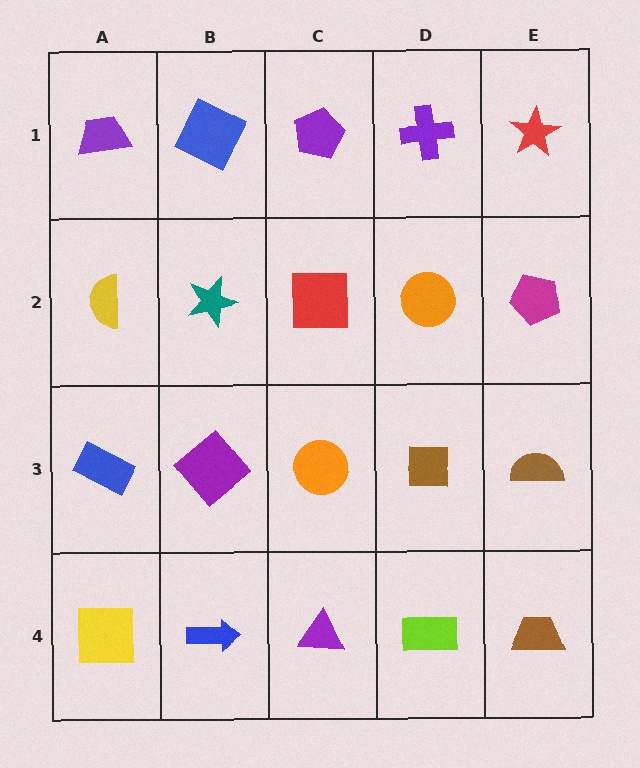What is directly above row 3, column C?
A red square.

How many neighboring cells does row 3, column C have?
4.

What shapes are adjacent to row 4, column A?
A blue rectangle (row 3, column A), a blue arrow (row 4, column B).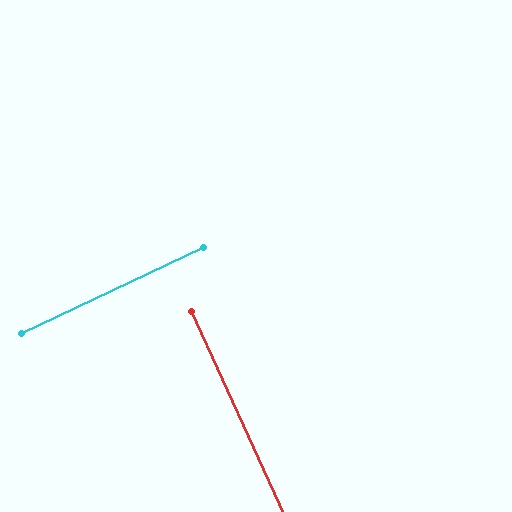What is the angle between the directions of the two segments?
Approximately 90 degrees.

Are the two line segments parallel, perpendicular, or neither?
Perpendicular — they meet at approximately 90°.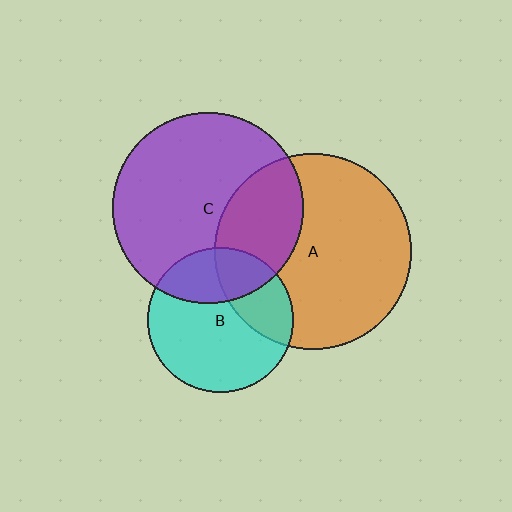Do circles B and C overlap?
Yes.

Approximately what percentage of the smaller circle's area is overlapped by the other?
Approximately 30%.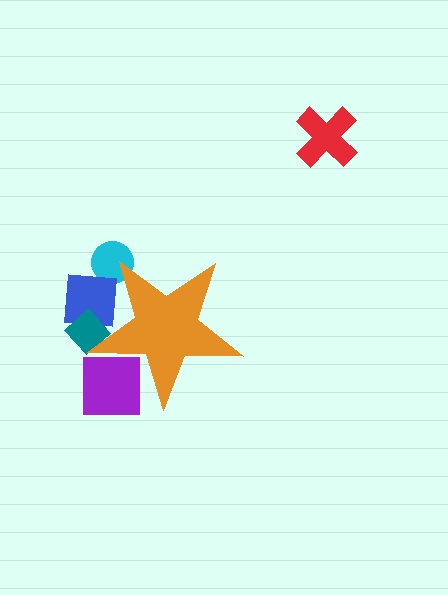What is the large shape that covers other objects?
An orange star.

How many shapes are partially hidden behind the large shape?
4 shapes are partially hidden.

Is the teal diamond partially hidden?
Yes, the teal diamond is partially hidden behind the orange star.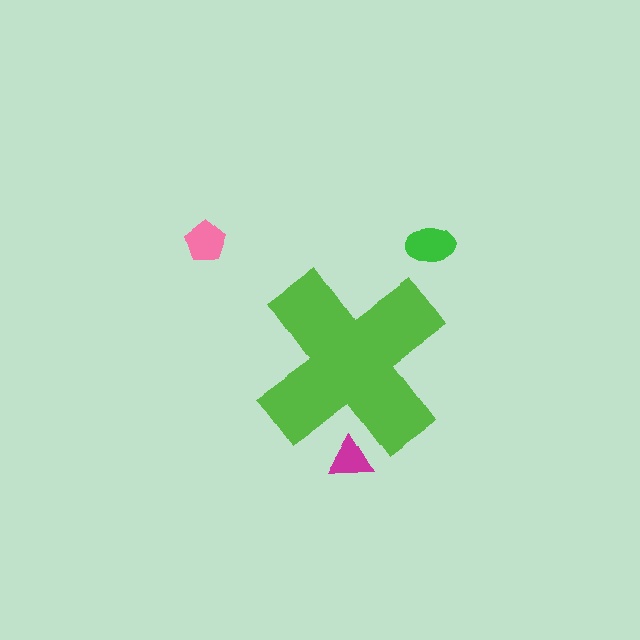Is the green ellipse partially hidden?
No, the green ellipse is fully visible.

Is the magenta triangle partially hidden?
Yes, the magenta triangle is partially hidden behind the lime cross.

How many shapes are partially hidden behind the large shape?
1 shape is partially hidden.